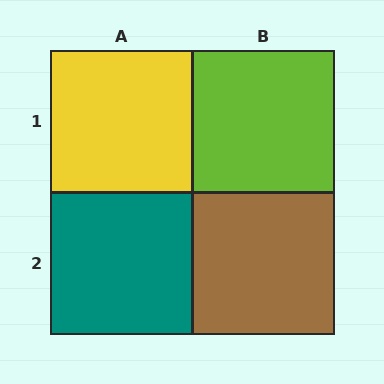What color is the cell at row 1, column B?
Lime.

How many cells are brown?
1 cell is brown.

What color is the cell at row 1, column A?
Yellow.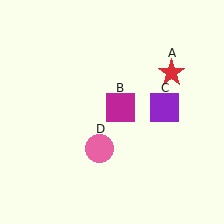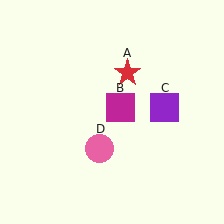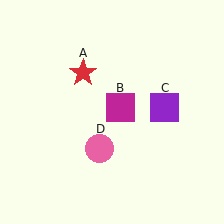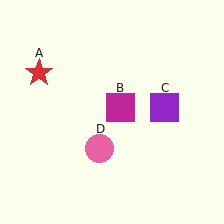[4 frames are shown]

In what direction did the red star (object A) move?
The red star (object A) moved left.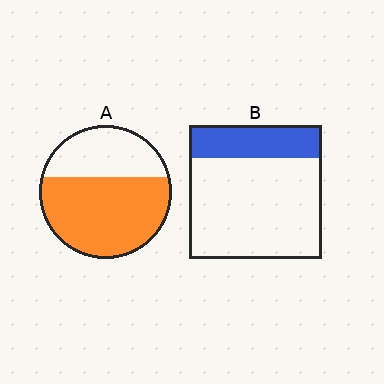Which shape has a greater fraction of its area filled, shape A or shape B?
Shape A.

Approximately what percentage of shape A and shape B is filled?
A is approximately 65% and B is approximately 25%.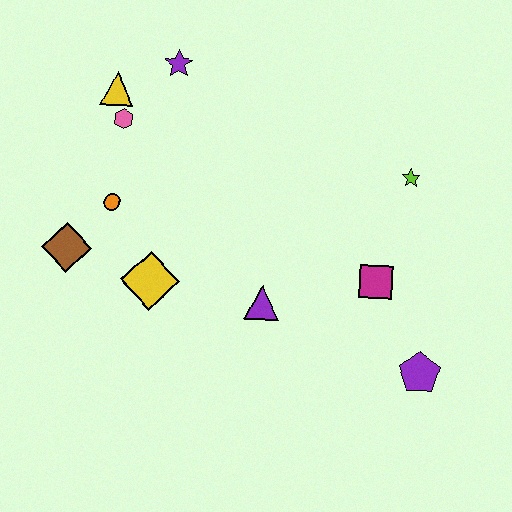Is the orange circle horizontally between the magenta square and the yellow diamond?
No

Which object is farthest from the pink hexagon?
The purple pentagon is farthest from the pink hexagon.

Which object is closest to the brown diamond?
The orange circle is closest to the brown diamond.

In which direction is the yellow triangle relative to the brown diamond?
The yellow triangle is above the brown diamond.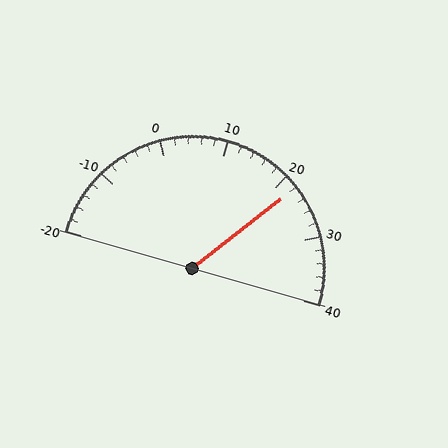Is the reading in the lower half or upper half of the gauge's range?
The reading is in the upper half of the range (-20 to 40).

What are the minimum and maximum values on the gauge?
The gauge ranges from -20 to 40.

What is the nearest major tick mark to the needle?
The nearest major tick mark is 20.